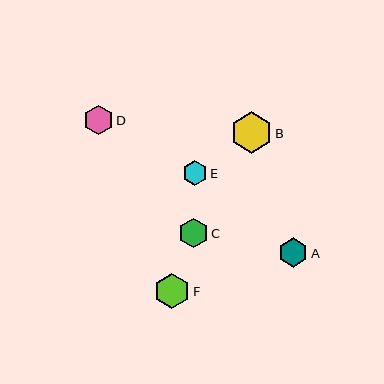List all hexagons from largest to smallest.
From largest to smallest: B, F, A, D, C, E.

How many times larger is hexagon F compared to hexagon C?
Hexagon F is approximately 1.2 times the size of hexagon C.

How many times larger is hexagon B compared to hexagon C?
Hexagon B is approximately 1.4 times the size of hexagon C.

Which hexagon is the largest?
Hexagon B is the largest with a size of approximately 41 pixels.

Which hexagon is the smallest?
Hexagon E is the smallest with a size of approximately 24 pixels.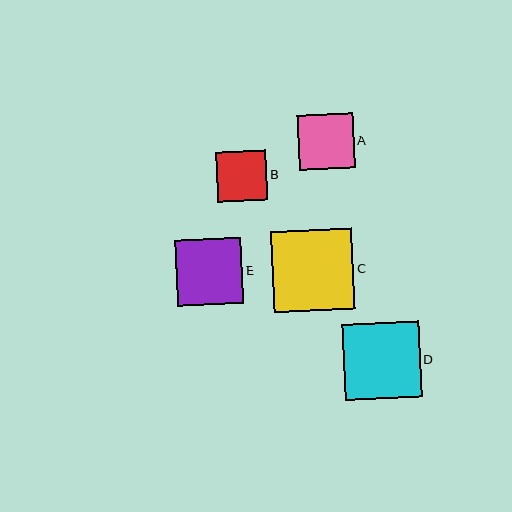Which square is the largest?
Square C is the largest with a size of approximately 81 pixels.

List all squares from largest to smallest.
From largest to smallest: C, D, E, A, B.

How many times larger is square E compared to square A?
Square E is approximately 1.2 times the size of square A.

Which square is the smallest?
Square B is the smallest with a size of approximately 50 pixels.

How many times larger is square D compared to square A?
Square D is approximately 1.4 times the size of square A.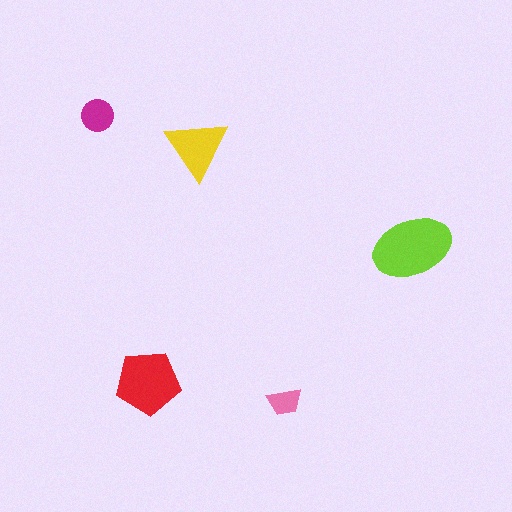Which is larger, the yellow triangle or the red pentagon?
The red pentagon.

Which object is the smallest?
The pink trapezoid.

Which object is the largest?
The lime ellipse.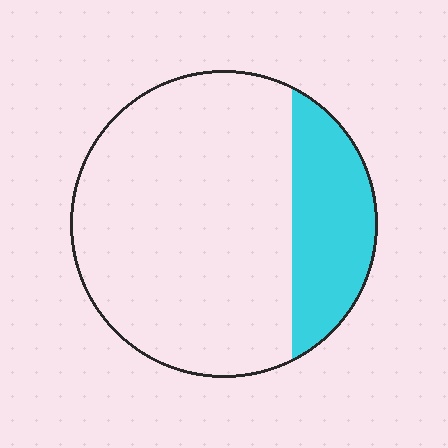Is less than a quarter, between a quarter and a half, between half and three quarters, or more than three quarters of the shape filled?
Less than a quarter.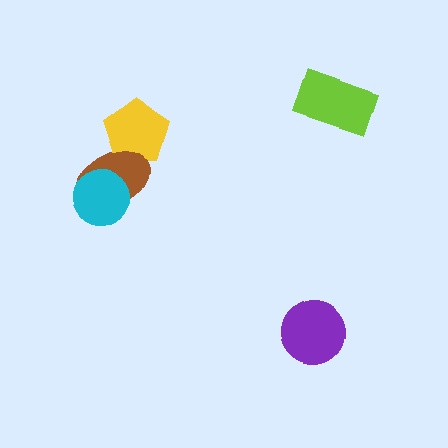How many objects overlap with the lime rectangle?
0 objects overlap with the lime rectangle.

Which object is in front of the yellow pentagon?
The brown ellipse is in front of the yellow pentagon.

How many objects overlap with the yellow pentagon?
1 object overlaps with the yellow pentagon.